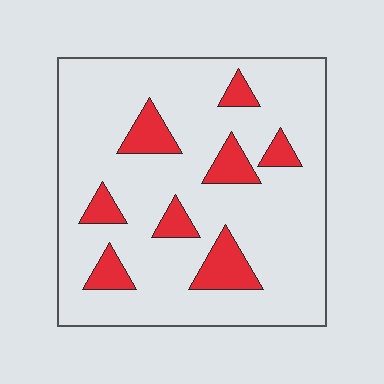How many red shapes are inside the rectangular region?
8.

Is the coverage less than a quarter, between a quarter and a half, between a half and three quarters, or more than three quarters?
Less than a quarter.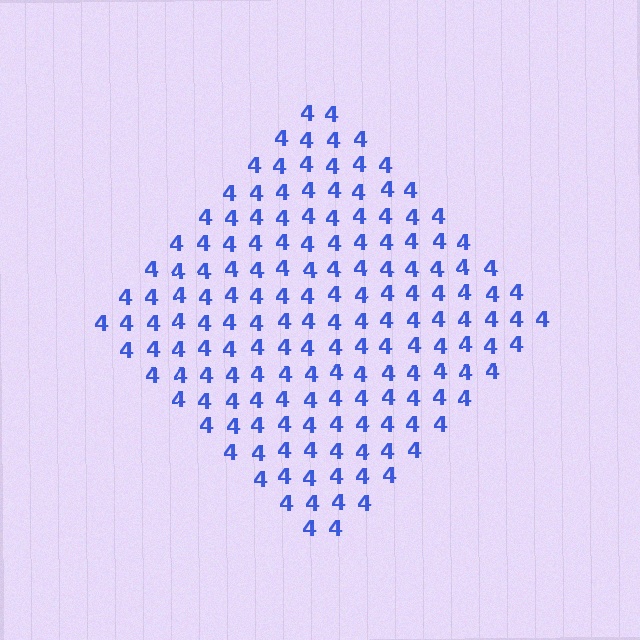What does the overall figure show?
The overall figure shows a diamond.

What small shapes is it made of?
It is made of small digit 4's.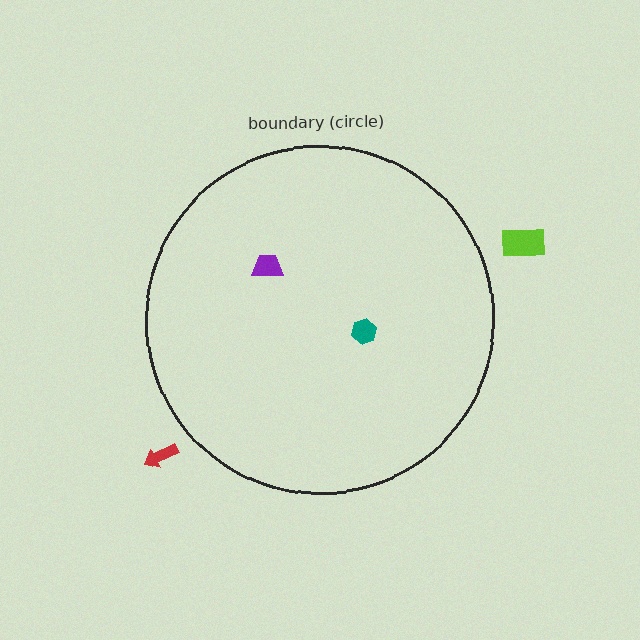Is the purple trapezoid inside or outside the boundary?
Inside.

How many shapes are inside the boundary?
2 inside, 2 outside.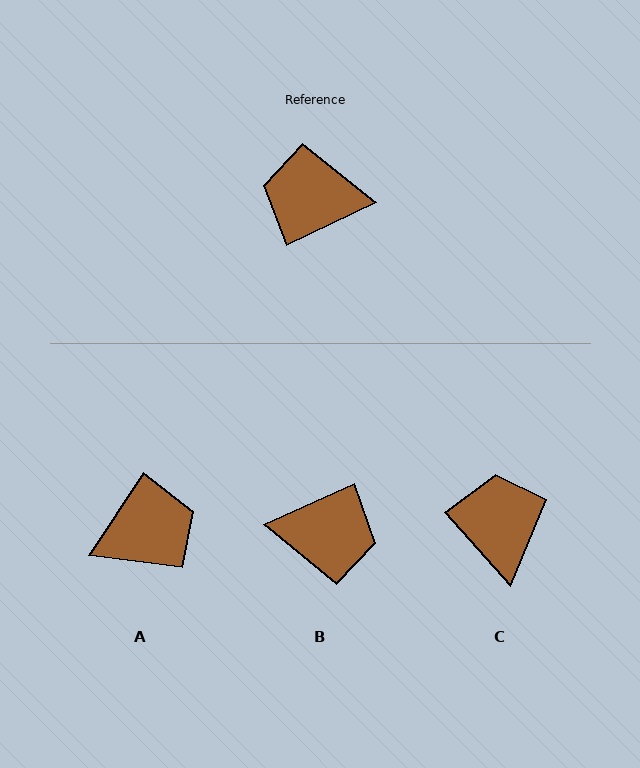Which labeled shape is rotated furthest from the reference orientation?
B, about 179 degrees away.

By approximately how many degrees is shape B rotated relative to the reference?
Approximately 179 degrees counter-clockwise.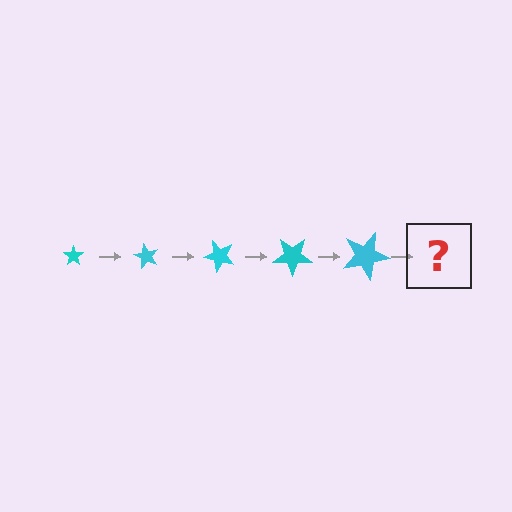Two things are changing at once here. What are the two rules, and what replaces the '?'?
The two rules are that the star grows larger each step and it rotates 60 degrees each step. The '?' should be a star, larger than the previous one and rotated 300 degrees from the start.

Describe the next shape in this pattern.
It should be a star, larger than the previous one and rotated 300 degrees from the start.